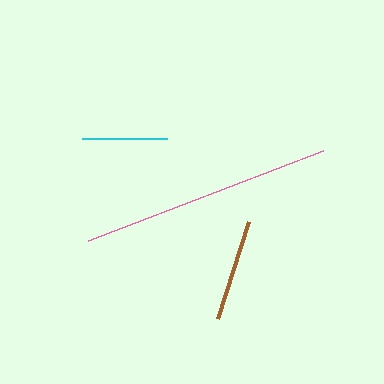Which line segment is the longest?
The pink line is the longest at approximately 252 pixels.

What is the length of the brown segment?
The brown segment is approximately 102 pixels long.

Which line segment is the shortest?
The cyan line is the shortest at approximately 85 pixels.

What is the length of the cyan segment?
The cyan segment is approximately 85 pixels long.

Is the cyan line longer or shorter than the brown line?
The brown line is longer than the cyan line.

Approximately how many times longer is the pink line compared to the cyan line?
The pink line is approximately 3.0 times the length of the cyan line.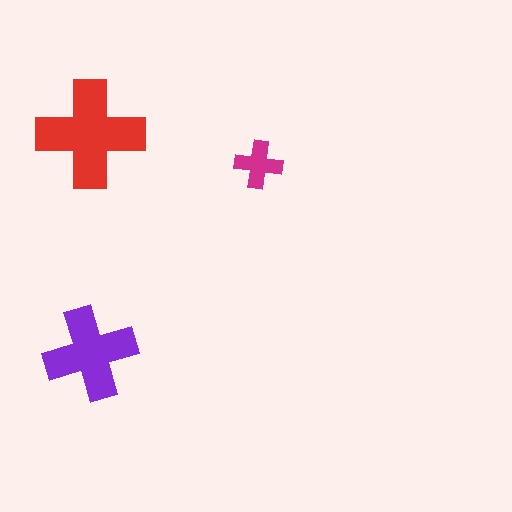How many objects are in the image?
There are 3 objects in the image.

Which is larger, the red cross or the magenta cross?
The red one.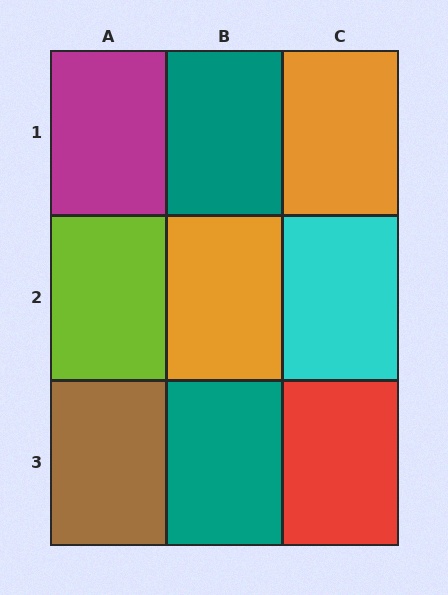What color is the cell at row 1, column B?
Teal.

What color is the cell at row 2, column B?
Orange.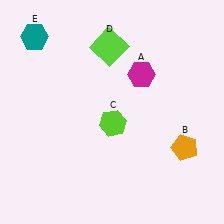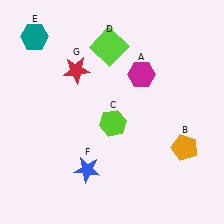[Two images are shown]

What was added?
A blue star (F), a red star (G) were added in Image 2.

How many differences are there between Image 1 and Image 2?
There are 2 differences between the two images.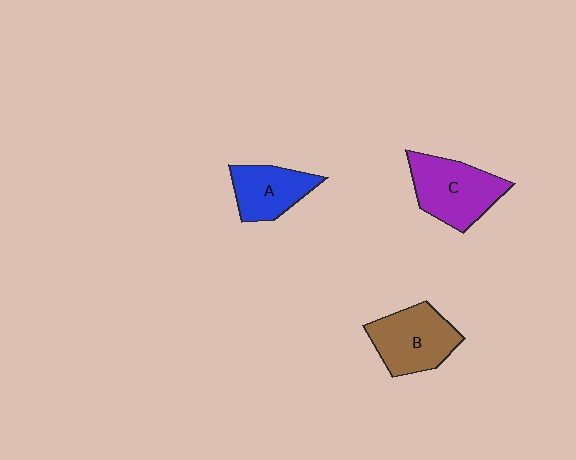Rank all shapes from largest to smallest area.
From largest to smallest: C (purple), B (brown), A (blue).